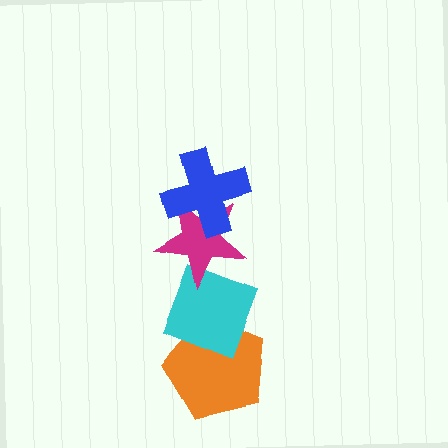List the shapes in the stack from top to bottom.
From top to bottom: the blue cross, the magenta star, the cyan diamond, the orange pentagon.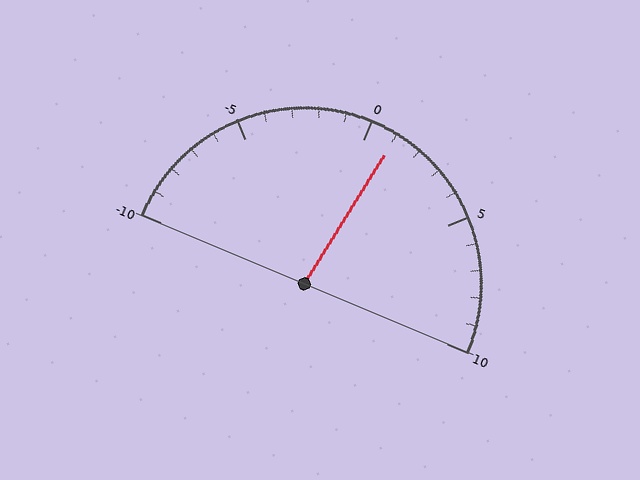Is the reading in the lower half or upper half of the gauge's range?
The reading is in the upper half of the range (-10 to 10).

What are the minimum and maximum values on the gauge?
The gauge ranges from -10 to 10.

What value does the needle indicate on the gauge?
The needle indicates approximately 1.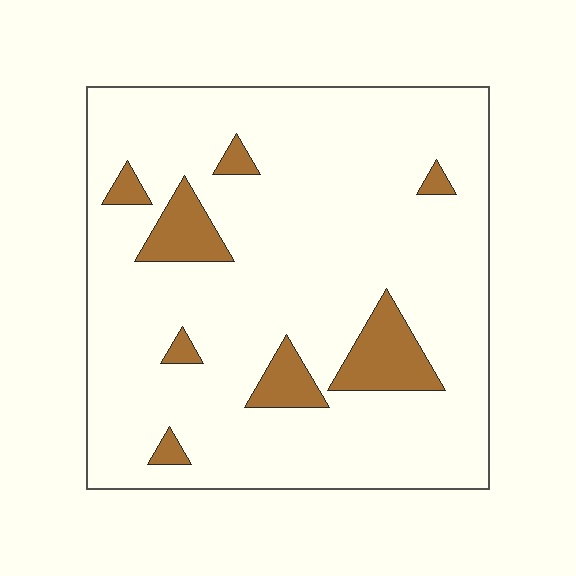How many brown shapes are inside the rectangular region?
8.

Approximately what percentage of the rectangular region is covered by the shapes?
Approximately 10%.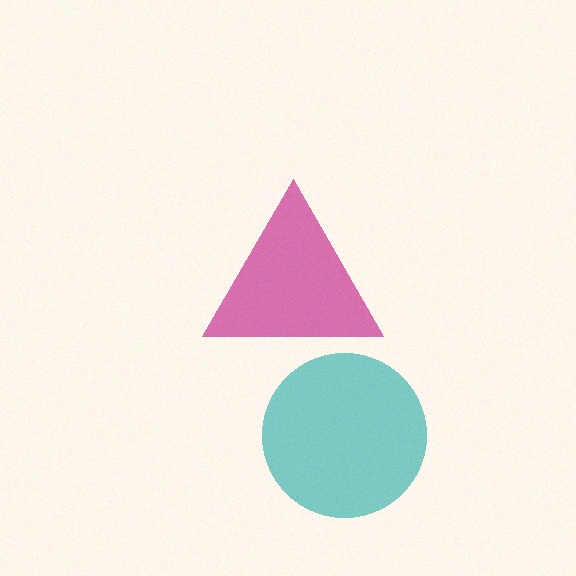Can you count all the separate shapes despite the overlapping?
Yes, there are 2 separate shapes.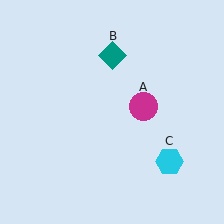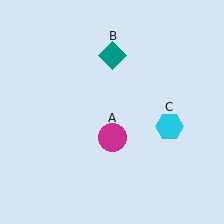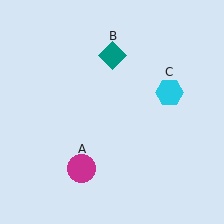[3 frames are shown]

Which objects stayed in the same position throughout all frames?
Teal diamond (object B) remained stationary.